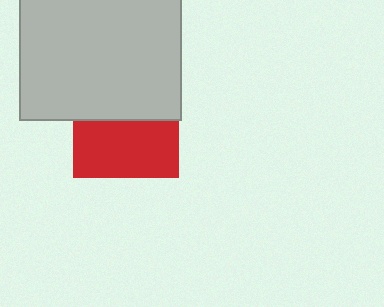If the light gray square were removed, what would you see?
You would see the complete red square.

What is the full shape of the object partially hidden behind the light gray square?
The partially hidden object is a red square.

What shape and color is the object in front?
The object in front is a light gray square.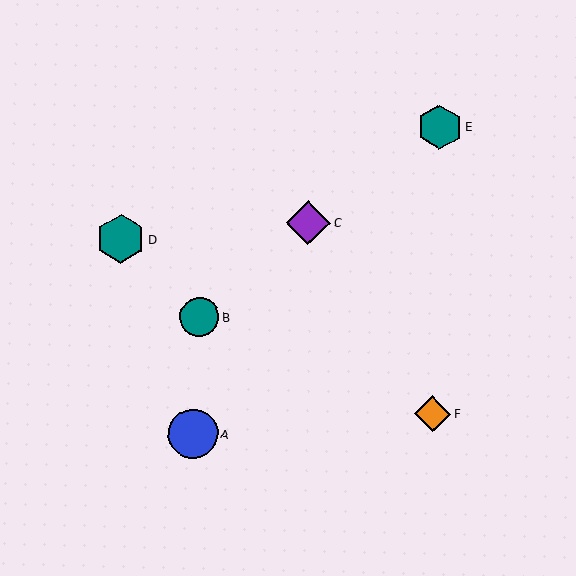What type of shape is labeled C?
Shape C is a purple diamond.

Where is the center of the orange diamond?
The center of the orange diamond is at (433, 414).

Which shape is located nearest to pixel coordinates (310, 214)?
The purple diamond (labeled C) at (308, 223) is nearest to that location.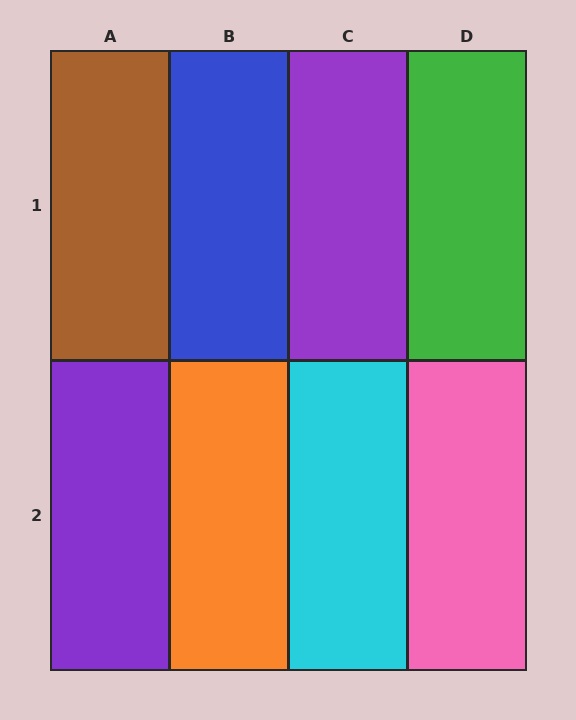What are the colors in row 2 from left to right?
Purple, orange, cyan, pink.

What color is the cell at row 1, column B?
Blue.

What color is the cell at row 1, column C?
Purple.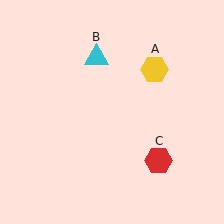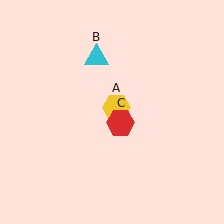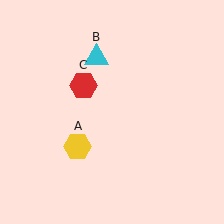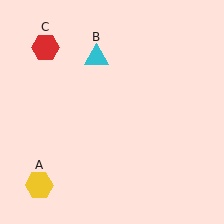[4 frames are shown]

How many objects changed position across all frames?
2 objects changed position: yellow hexagon (object A), red hexagon (object C).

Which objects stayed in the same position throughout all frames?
Cyan triangle (object B) remained stationary.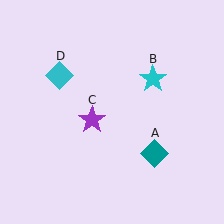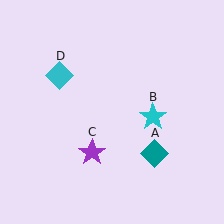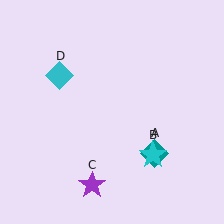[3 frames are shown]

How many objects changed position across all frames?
2 objects changed position: cyan star (object B), purple star (object C).